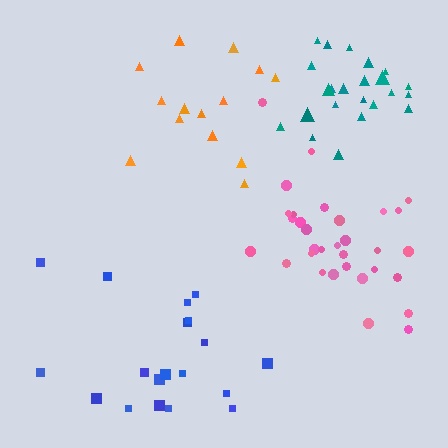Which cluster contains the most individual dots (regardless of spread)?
Pink (32).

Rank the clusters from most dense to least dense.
teal, pink, orange, blue.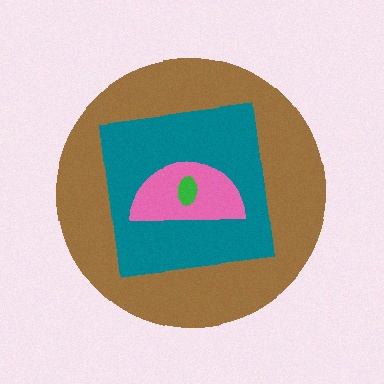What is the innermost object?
The green ellipse.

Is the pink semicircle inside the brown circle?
Yes.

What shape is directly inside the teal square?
The pink semicircle.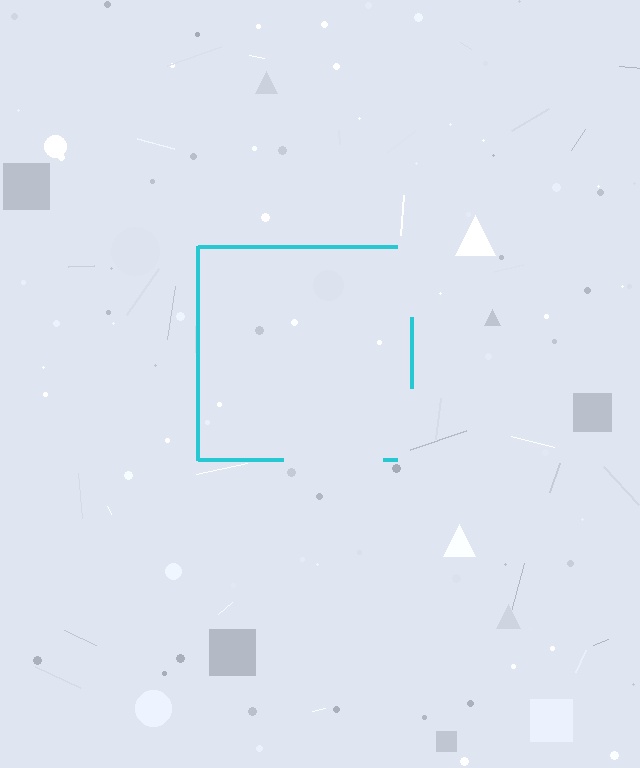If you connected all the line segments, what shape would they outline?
They would outline a square.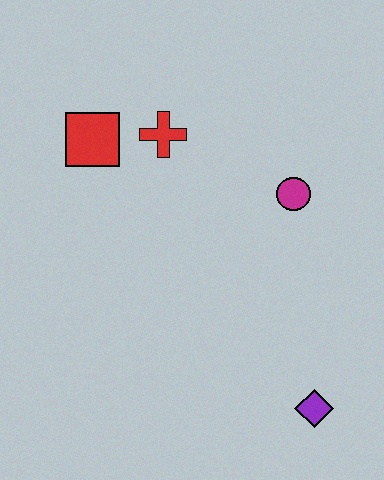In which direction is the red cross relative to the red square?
The red cross is to the right of the red square.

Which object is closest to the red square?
The red cross is closest to the red square.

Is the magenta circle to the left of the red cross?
No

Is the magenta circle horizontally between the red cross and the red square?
No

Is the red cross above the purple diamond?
Yes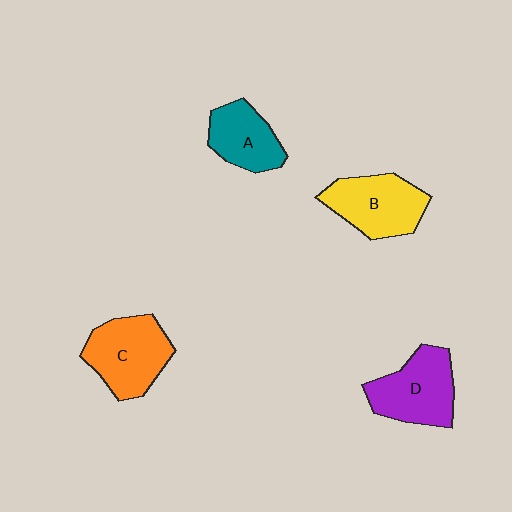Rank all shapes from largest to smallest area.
From largest to smallest: C (orange), D (purple), B (yellow), A (teal).